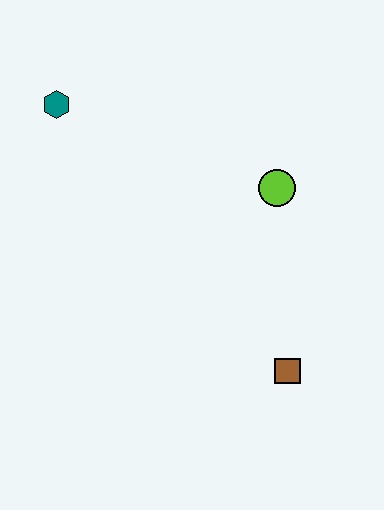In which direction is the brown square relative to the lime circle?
The brown square is below the lime circle.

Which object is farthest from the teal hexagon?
The brown square is farthest from the teal hexagon.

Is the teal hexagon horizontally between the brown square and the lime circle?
No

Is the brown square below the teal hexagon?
Yes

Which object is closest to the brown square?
The lime circle is closest to the brown square.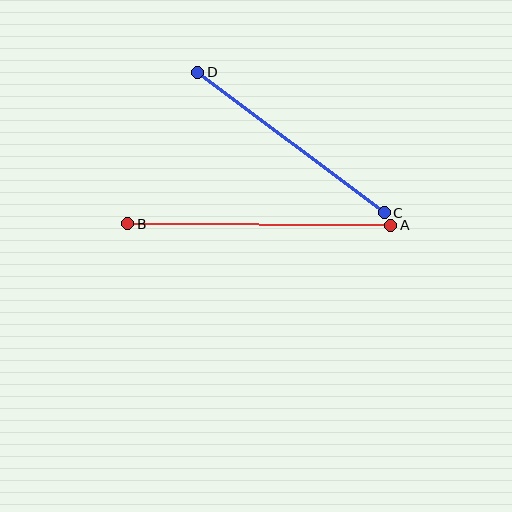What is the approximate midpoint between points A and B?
The midpoint is at approximately (259, 225) pixels.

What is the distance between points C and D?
The distance is approximately 234 pixels.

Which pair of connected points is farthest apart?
Points A and B are farthest apart.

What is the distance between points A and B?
The distance is approximately 263 pixels.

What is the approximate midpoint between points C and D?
The midpoint is at approximately (291, 142) pixels.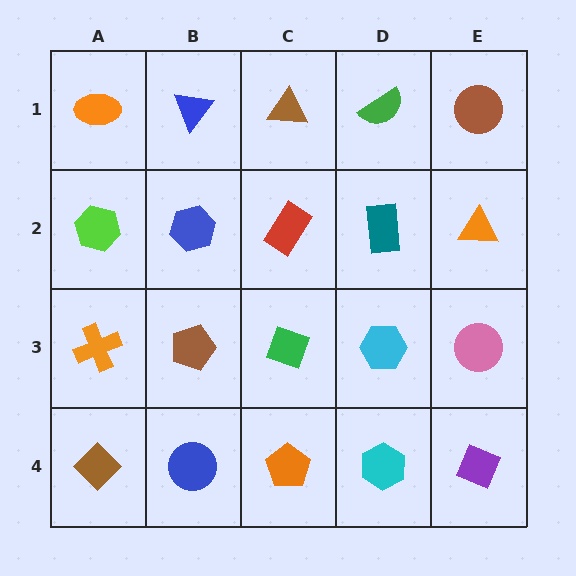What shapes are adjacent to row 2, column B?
A blue triangle (row 1, column B), a brown pentagon (row 3, column B), a lime hexagon (row 2, column A), a red rectangle (row 2, column C).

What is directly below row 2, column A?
An orange cross.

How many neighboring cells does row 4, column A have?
2.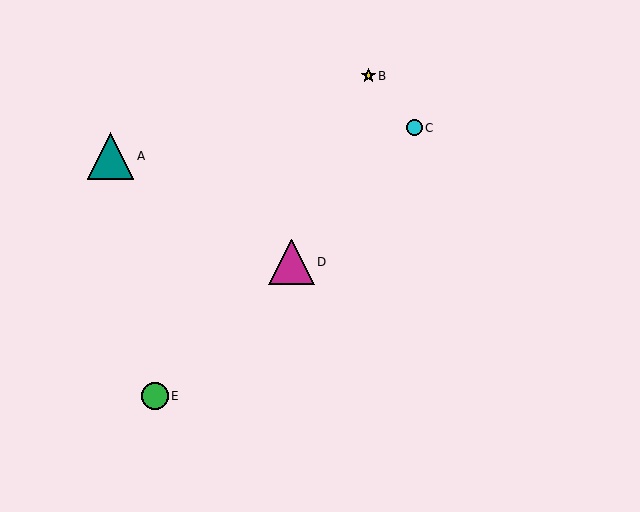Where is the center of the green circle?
The center of the green circle is at (155, 396).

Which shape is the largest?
The teal triangle (labeled A) is the largest.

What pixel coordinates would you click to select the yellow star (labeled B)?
Click at (369, 76) to select the yellow star B.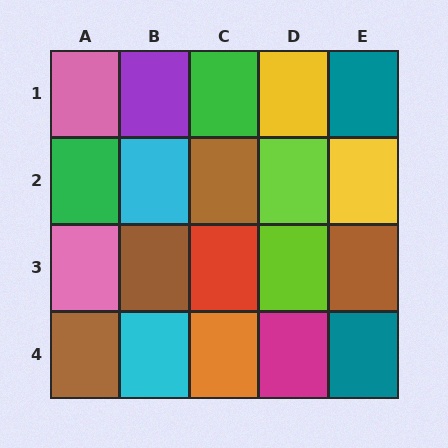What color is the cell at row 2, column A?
Green.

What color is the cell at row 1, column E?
Teal.